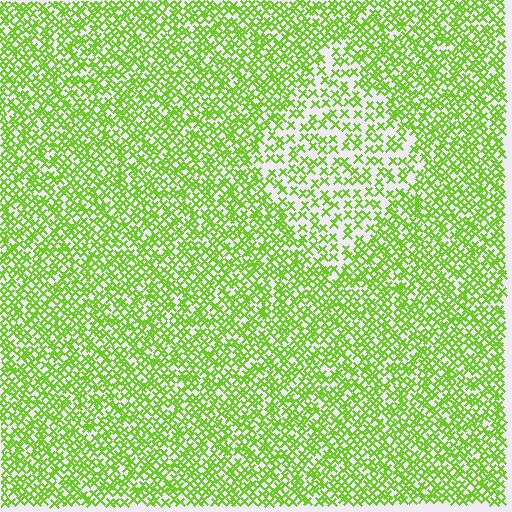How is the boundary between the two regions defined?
The boundary is defined by a change in element density (approximately 1.9x ratio). All elements are the same color, size, and shape.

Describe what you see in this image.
The image contains small lime elements arranged at two different densities. A diamond-shaped region is visible where the elements are less densely packed than the surrounding area.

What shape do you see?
I see a diamond.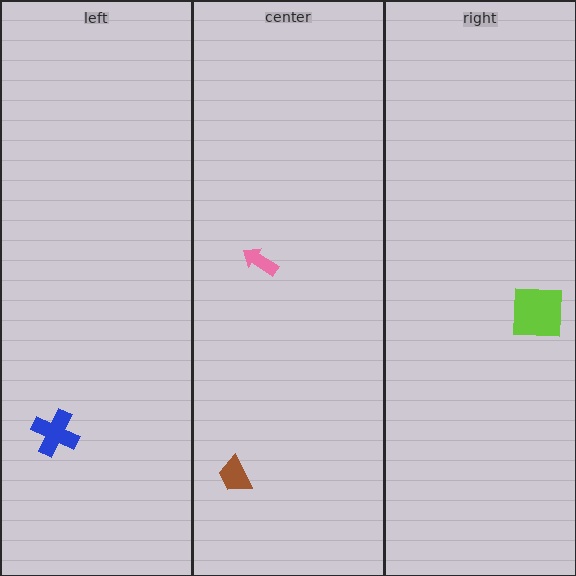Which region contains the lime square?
The right region.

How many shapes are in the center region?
2.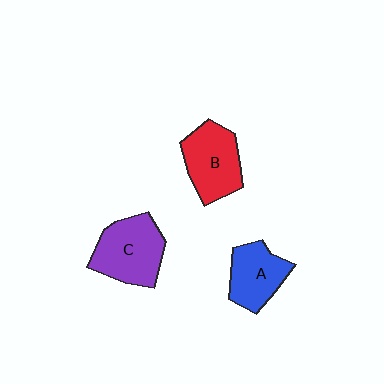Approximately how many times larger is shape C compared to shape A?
Approximately 1.3 times.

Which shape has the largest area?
Shape C (purple).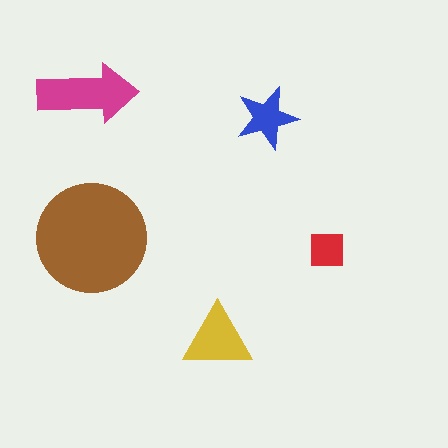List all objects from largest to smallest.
The brown circle, the magenta arrow, the yellow triangle, the blue star, the red square.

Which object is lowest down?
The yellow triangle is bottommost.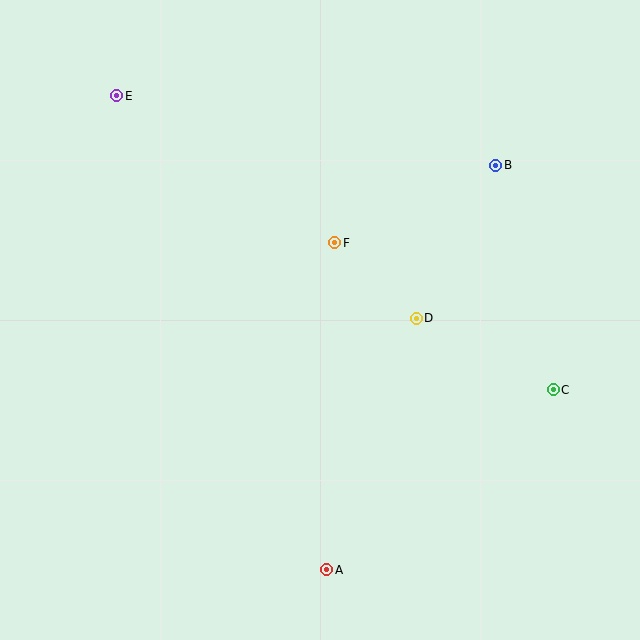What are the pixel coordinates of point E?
Point E is at (117, 96).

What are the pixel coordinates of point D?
Point D is at (416, 318).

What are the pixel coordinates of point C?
Point C is at (553, 390).